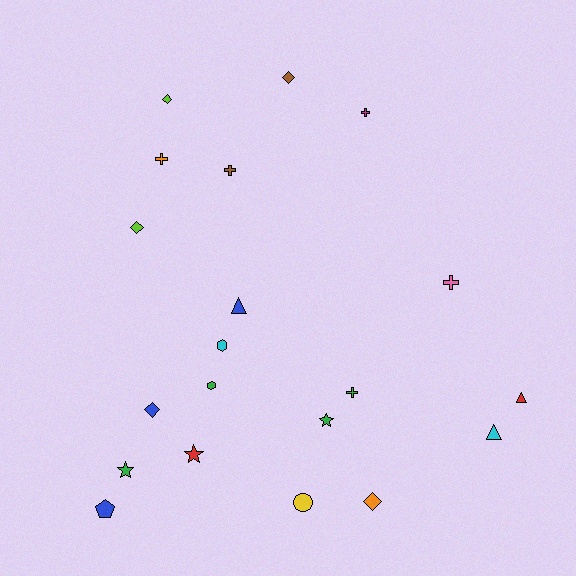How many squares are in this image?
There are no squares.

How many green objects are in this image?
There are 4 green objects.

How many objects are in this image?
There are 20 objects.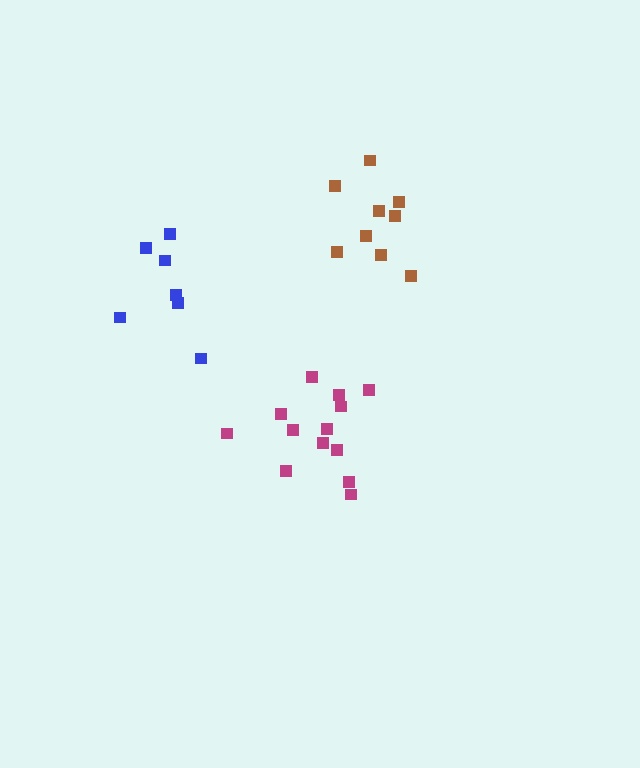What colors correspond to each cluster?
The clusters are colored: brown, magenta, blue.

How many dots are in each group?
Group 1: 10 dots, Group 2: 13 dots, Group 3: 7 dots (30 total).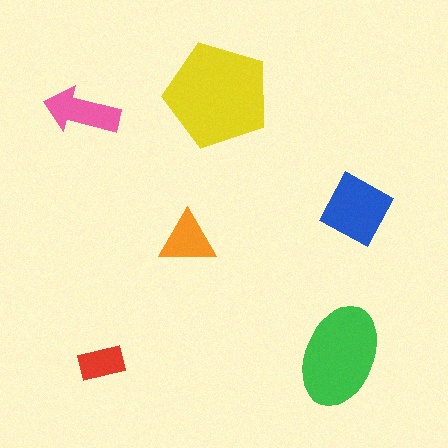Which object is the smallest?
The red rectangle.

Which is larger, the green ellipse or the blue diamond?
The green ellipse.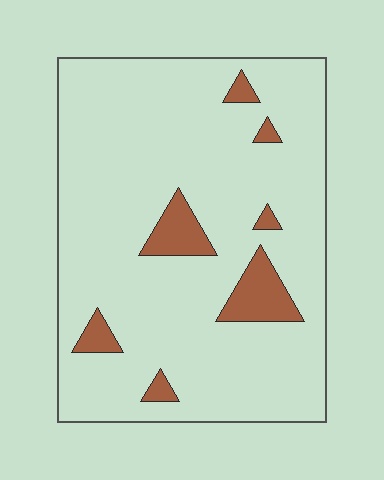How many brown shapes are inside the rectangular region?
7.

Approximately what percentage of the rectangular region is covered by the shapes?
Approximately 10%.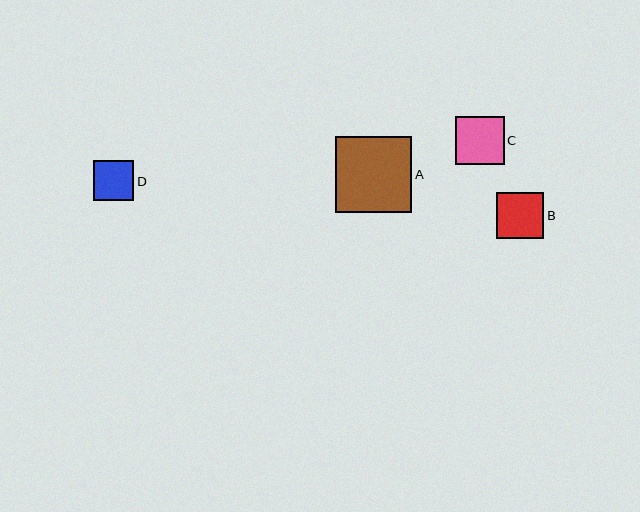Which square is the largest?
Square A is the largest with a size of approximately 76 pixels.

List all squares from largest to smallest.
From largest to smallest: A, C, B, D.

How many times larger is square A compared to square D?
Square A is approximately 1.9 times the size of square D.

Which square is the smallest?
Square D is the smallest with a size of approximately 40 pixels.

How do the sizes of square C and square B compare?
Square C and square B are approximately the same size.